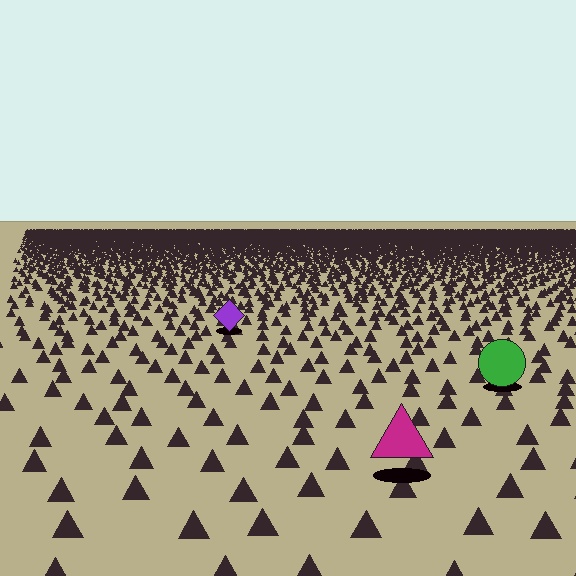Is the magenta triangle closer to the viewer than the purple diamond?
Yes. The magenta triangle is closer — you can tell from the texture gradient: the ground texture is coarser near it.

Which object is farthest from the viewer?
The purple diamond is farthest from the viewer. It appears smaller and the ground texture around it is denser.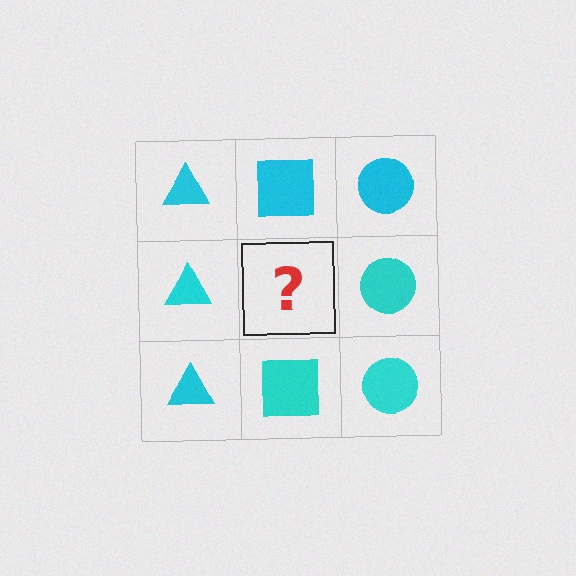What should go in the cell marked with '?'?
The missing cell should contain a cyan square.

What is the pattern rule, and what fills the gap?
The rule is that each column has a consistent shape. The gap should be filled with a cyan square.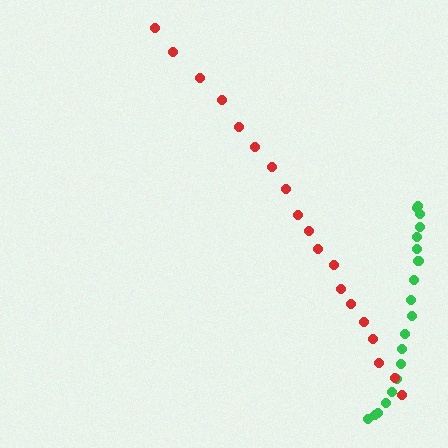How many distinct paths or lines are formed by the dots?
There are 2 distinct paths.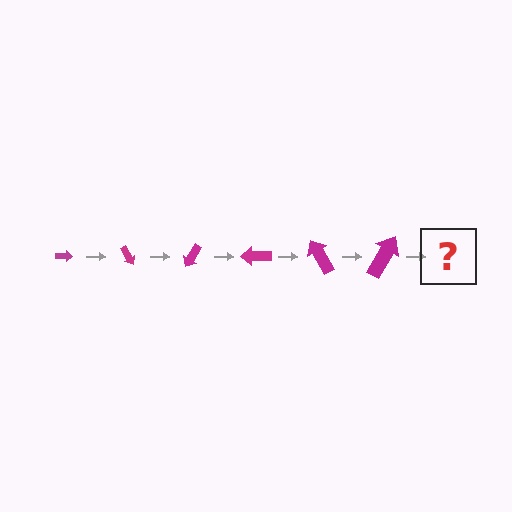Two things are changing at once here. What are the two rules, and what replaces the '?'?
The two rules are that the arrow grows larger each step and it rotates 60 degrees each step. The '?' should be an arrow, larger than the previous one and rotated 360 degrees from the start.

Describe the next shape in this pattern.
It should be an arrow, larger than the previous one and rotated 360 degrees from the start.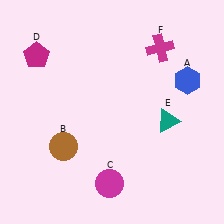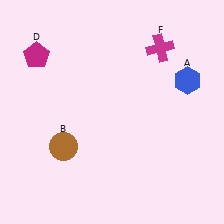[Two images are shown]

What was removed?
The teal triangle (E), the magenta circle (C) were removed in Image 2.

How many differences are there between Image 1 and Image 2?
There are 2 differences between the two images.